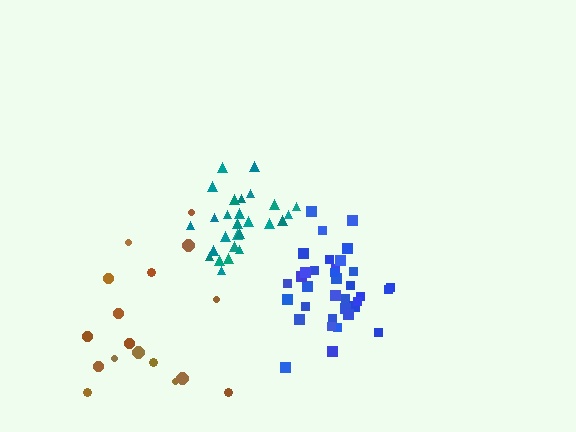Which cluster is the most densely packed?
Teal.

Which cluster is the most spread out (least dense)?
Brown.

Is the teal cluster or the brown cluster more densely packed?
Teal.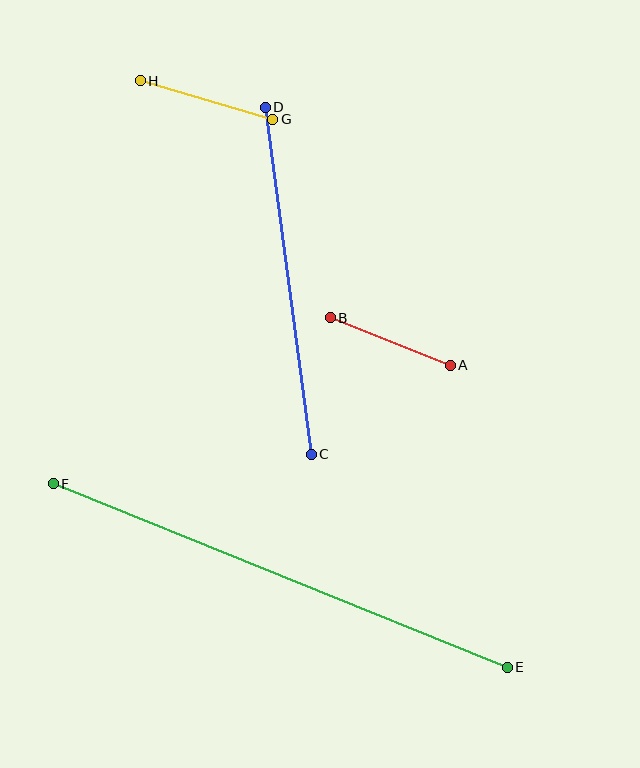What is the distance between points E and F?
The distance is approximately 490 pixels.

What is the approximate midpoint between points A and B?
The midpoint is at approximately (390, 341) pixels.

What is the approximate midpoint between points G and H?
The midpoint is at approximately (207, 100) pixels.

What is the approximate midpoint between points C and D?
The midpoint is at approximately (288, 281) pixels.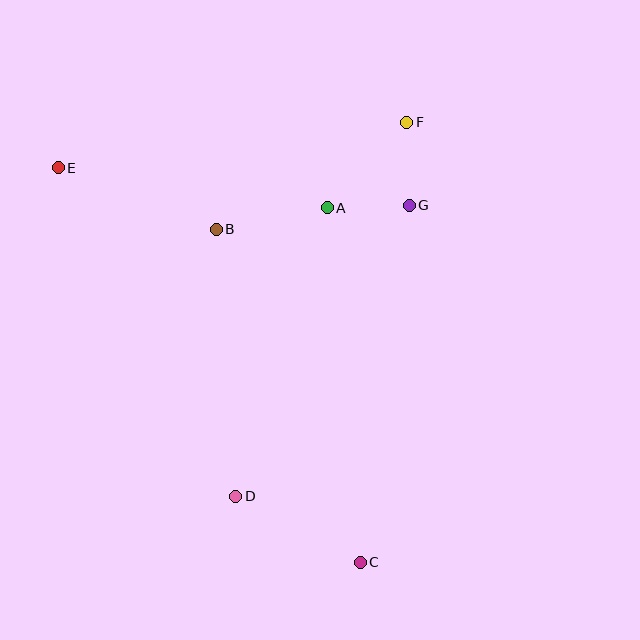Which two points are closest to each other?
Points A and G are closest to each other.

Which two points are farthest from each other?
Points C and E are farthest from each other.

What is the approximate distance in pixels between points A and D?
The distance between A and D is approximately 303 pixels.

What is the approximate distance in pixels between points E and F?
The distance between E and F is approximately 351 pixels.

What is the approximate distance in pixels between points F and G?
The distance between F and G is approximately 83 pixels.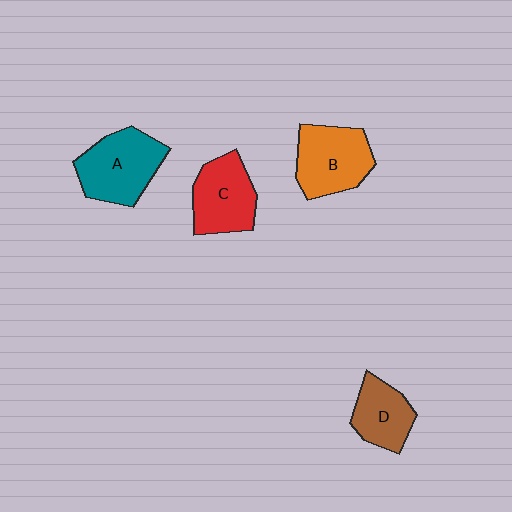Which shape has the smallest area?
Shape D (brown).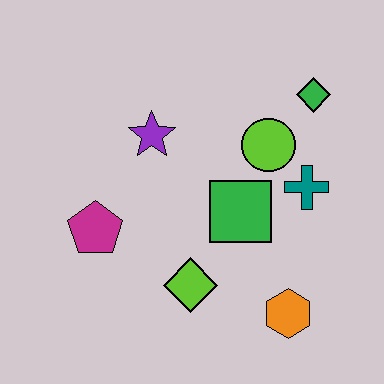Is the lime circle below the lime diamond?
No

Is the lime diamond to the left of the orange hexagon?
Yes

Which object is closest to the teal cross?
The lime circle is closest to the teal cross.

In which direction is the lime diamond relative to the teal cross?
The lime diamond is to the left of the teal cross.